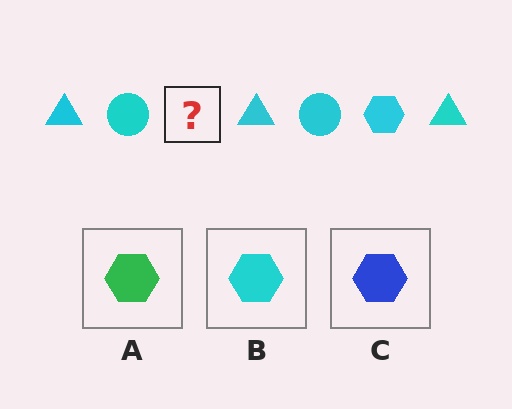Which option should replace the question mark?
Option B.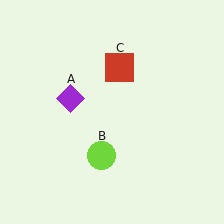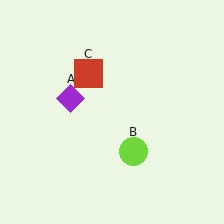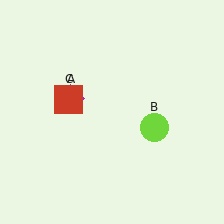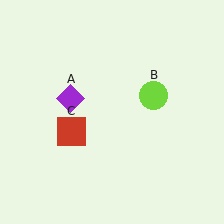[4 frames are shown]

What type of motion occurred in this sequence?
The lime circle (object B), red square (object C) rotated counterclockwise around the center of the scene.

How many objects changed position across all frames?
2 objects changed position: lime circle (object B), red square (object C).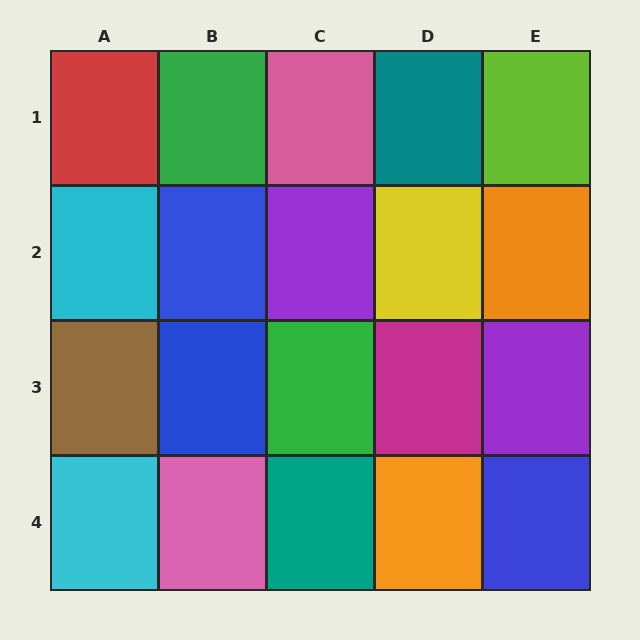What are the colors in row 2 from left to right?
Cyan, blue, purple, yellow, orange.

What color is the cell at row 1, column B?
Green.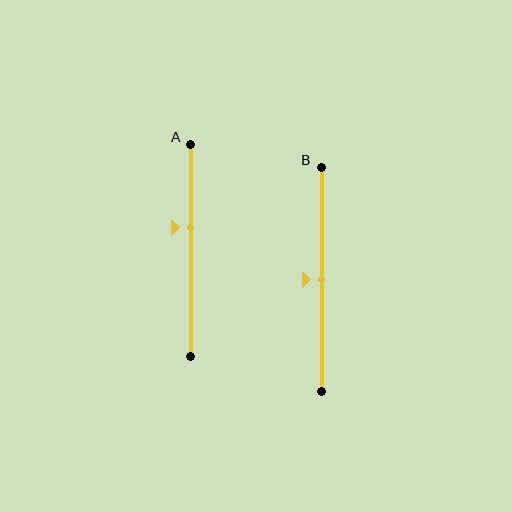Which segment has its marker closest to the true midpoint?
Segment B has its marker closest to the true midpoint.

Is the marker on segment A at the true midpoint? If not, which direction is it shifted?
No, the marker on segment A is shifted upward by about 11% of the segment length.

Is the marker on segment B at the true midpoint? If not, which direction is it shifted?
Yes, the marker on segment B is at the true midpoint.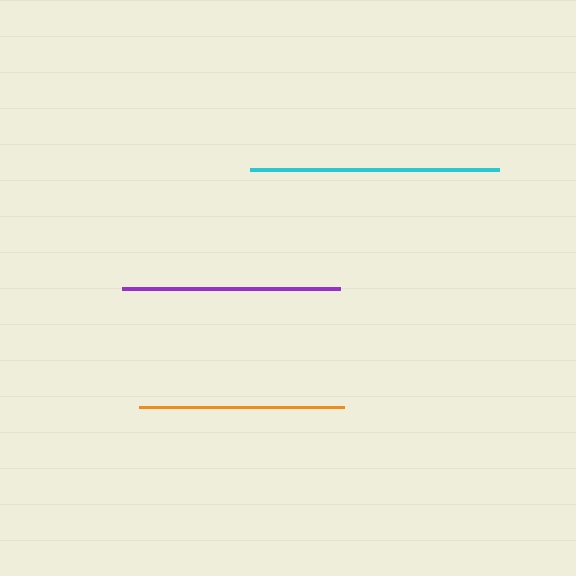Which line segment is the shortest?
The orange line is the shortest at approximately 205 pixels.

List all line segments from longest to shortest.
From longest to shortest: cyan, purple, orange.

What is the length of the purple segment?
The purple segment is approximately 218 pixels long.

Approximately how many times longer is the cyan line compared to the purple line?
The cyan line is approximately 1.1 times the length of the purple line.